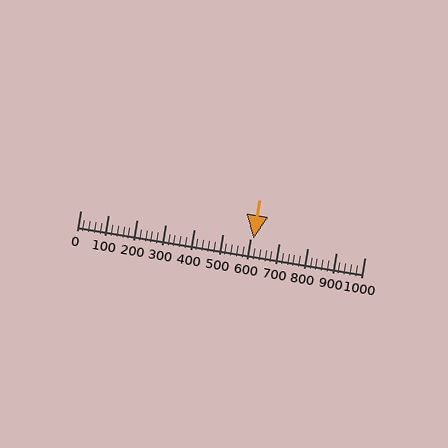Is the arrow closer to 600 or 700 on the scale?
The arrow is closer to 600.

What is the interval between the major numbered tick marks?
The major tick marks are spaced 100 units apart.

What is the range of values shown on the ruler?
The ruler shows values from 0 to 1000.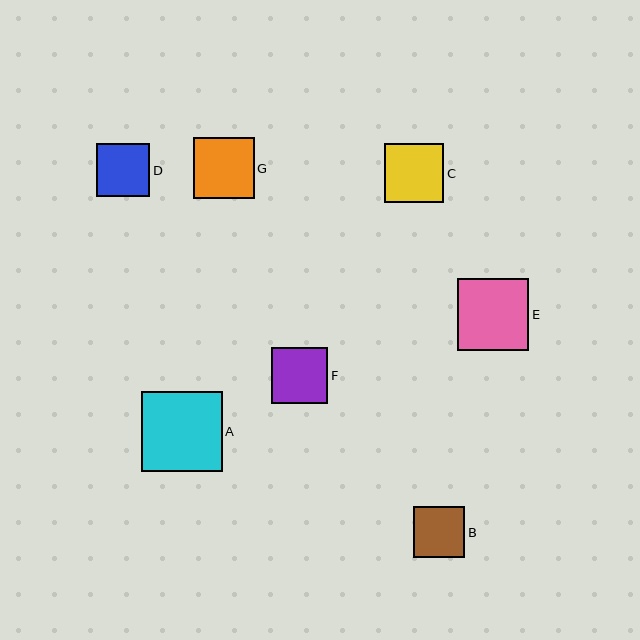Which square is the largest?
Square A is the largest with a size of approximately 81 pixels.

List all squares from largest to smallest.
From largest to smallest: A, E, G, C, F, D, B.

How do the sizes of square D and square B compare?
Square D and square B are approximately the same size.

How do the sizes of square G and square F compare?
Square G and square F are approximately the same size.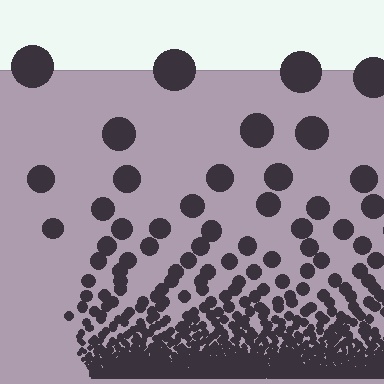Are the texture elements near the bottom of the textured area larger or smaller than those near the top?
Smaller. The gradient is inverted — elements near the bottom are smaller and denser.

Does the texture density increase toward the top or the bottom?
Density increases toward the bottom.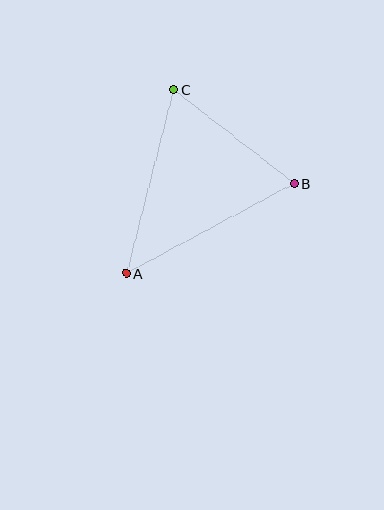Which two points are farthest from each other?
Points A and B are farthest from each other.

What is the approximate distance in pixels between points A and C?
The distance between A and C is approximately 190 pixels.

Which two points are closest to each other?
Points B and C are closest to each other.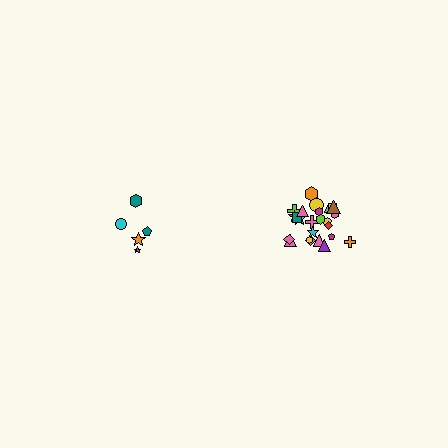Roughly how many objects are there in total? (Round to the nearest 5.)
Roughly 30 objects in total.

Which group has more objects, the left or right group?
The right group.